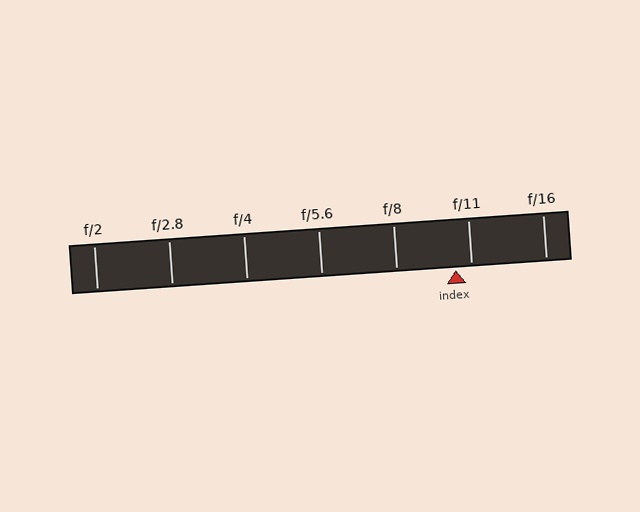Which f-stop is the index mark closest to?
The index mark is closest to f/11.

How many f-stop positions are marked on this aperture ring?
There are 7 f-stop positions marked.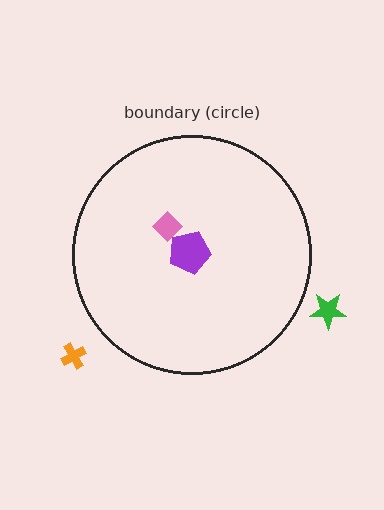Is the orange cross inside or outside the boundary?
Outside.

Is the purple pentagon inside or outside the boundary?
Inside.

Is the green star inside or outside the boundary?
Outside.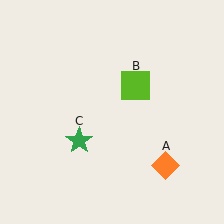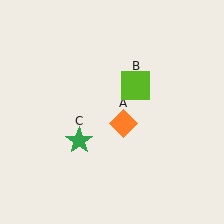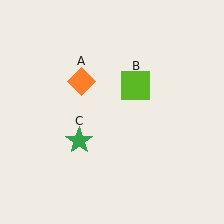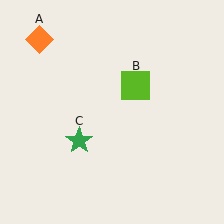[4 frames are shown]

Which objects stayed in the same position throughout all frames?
Lime square (object B) and green star (object C) remained stationary.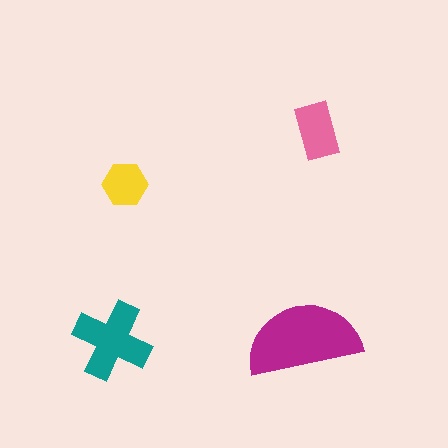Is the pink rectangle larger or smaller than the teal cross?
Smaller.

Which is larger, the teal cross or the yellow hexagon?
The teal cross.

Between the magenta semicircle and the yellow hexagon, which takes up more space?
The magenta semicircle.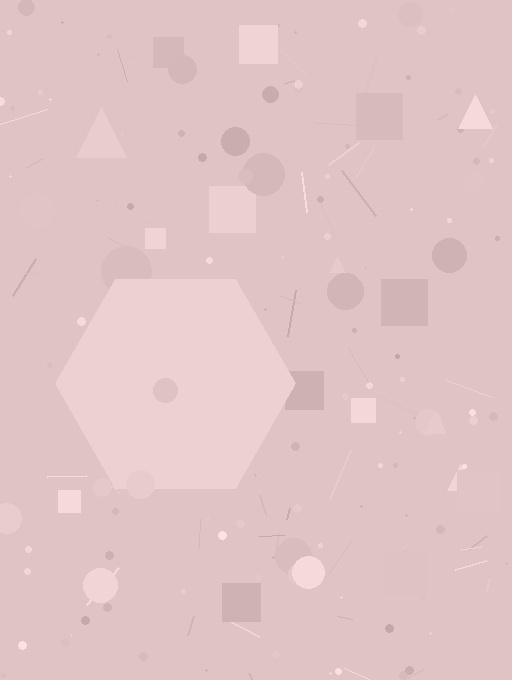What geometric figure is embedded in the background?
A hexagon is embedded in the background.